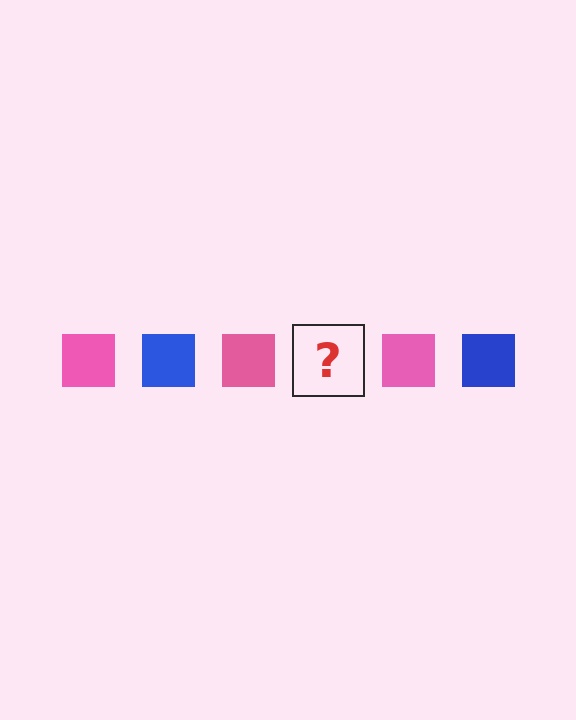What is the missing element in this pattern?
The missing element is a blue square.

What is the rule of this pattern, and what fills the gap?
The rule is that the pattern cycles through pink, blue squares. The gap should be filled with a blue square.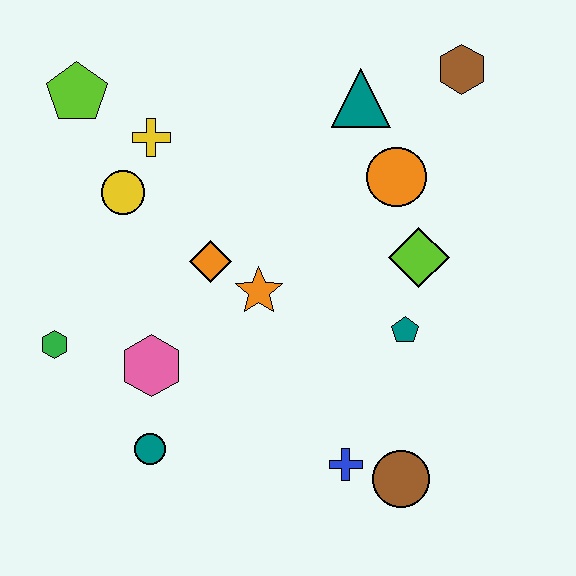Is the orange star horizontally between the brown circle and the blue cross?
No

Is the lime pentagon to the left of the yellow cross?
Yes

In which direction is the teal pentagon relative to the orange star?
The teal pentagon is to the right of the orange star.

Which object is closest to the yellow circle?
The yellow cross is closest to the yellow circle.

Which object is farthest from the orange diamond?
The brown hexagon is farthest from the orange diamond.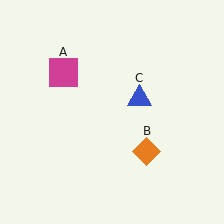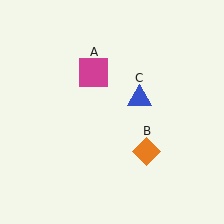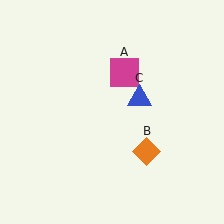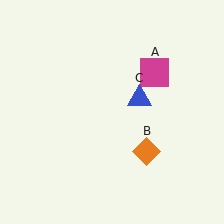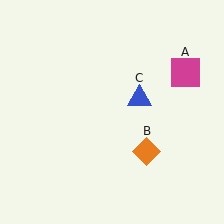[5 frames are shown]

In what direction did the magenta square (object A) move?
The magenta square (object A) moved right.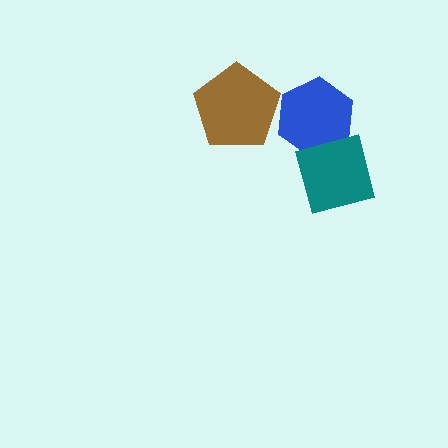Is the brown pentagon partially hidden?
No, no other shape covers it.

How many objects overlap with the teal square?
1 object overlaps with the teal square.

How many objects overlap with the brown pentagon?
0 objects overlap with the brown pentagon.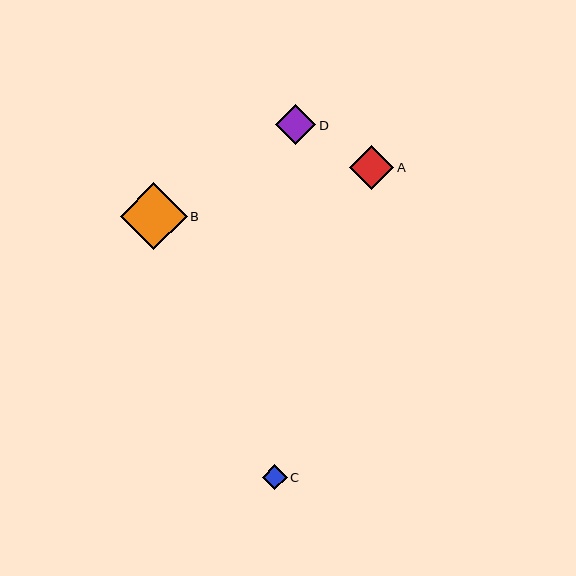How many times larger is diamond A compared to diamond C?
Diamond A is approximately 1.7 times the size of diamond C.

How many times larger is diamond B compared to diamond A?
Diamond B is approximately 1.5 times the size of diamond A.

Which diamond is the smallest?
Diamond C is the smallest with a size of approximately 25 pixels.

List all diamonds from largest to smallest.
From largest to smallest: B, A, D, C.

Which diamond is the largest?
Diamond B is the largest with a size of approximately 67 pixels.